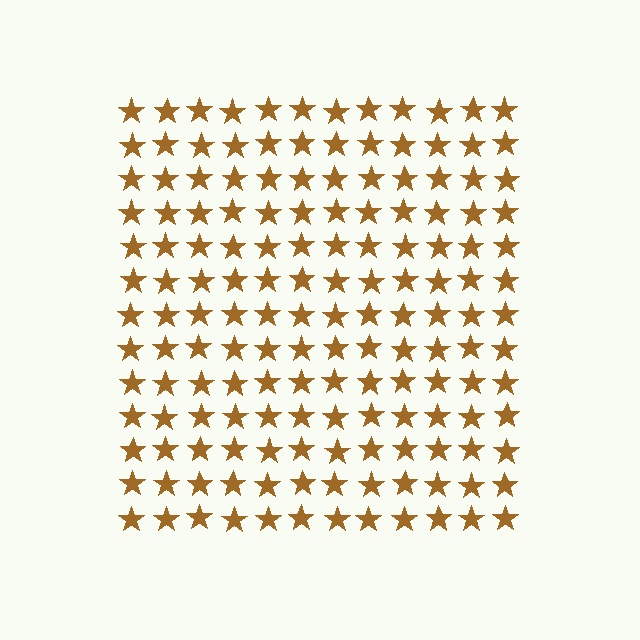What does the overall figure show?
The overall figure shows a square.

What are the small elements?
The small elements are stars.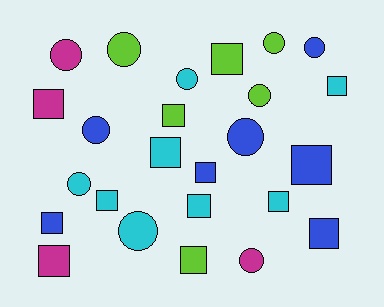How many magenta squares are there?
There are 2 magenta squares.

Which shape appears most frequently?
Square, with 14 objects.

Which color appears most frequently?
Cyan, with 8 objects.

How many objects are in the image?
There are 25 objects.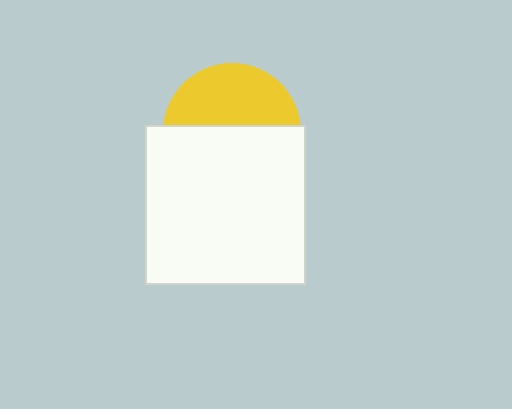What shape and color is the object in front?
The object in front is a white square.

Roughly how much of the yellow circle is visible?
A small part of it is visible (roughly 44%).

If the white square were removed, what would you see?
You would see the complete yellow circle.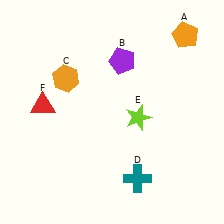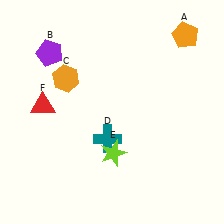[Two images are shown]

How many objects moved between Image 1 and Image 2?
3 objects moved between the two images.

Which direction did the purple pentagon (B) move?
The purple pentagon (B) moved left.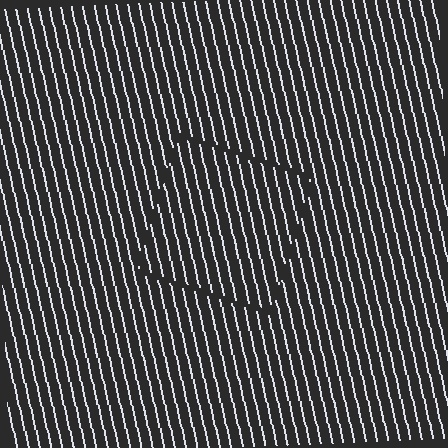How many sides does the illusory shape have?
4 sides — the line-ends trace a square.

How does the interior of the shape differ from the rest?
The interior of the shape contains the same grating, shifted by half a period — the contour is defined by the phase discontinuity where line-ends from the inner and outer gratings abut.